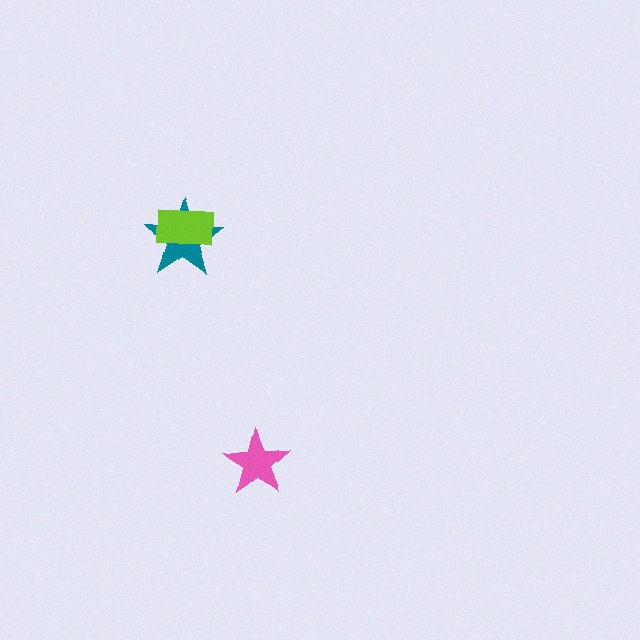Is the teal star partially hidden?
Yes, it is partially covered by another shape.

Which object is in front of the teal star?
The lime rectangle is in front of the teal star.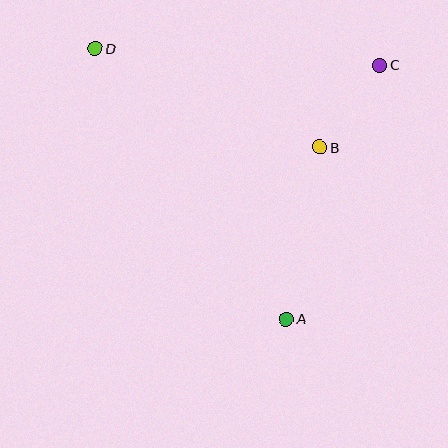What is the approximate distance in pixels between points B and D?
The distance between B and D is approximately 245 pixels.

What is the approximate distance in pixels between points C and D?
The distance between C and D is approximately 285 pixels.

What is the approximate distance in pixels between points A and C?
The distance between A and C is approximately 270 pixels.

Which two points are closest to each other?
Points B and C are closest to each other.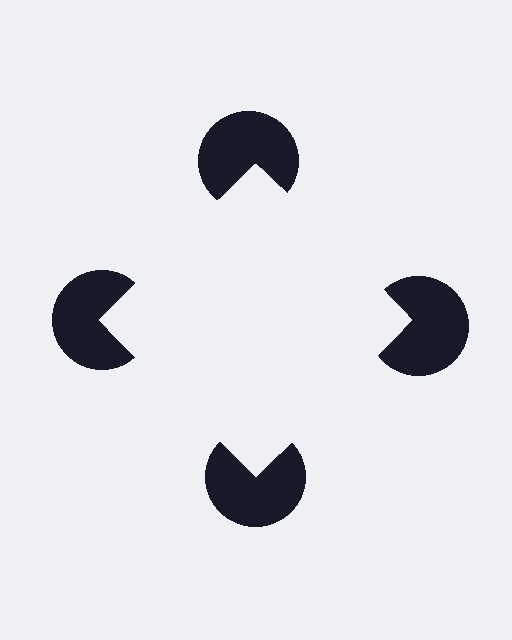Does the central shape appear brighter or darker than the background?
It typically appears slightly brighter than the background, even though no actual brightness change is drawn.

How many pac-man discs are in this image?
There are 4 — one at each vertex of the illusory square.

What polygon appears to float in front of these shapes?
An illusory square — its edges are inferred from the aligned wedge cuts in the pac-man discs, not physically drawn.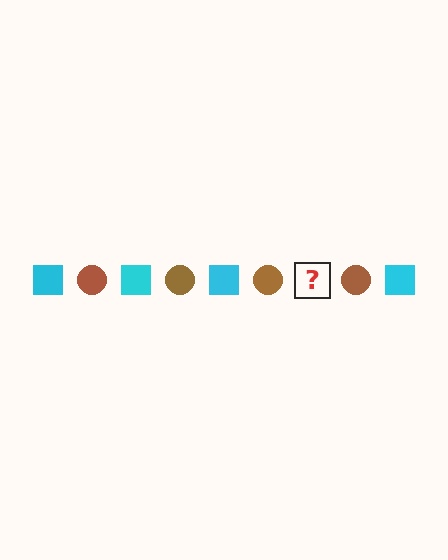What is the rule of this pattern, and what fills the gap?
The rule is that the pattern alternates between cyan square and brown circle. The gap should be filled with a cyan square.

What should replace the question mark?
The question mark should be replaced with a cyan square.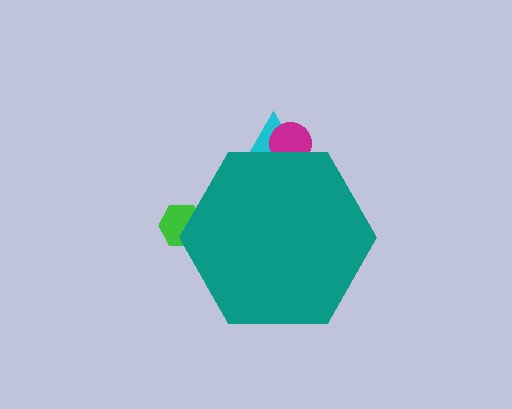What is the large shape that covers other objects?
A teal hexagon.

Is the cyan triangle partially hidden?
Yes, the cyan triangle is partially hidden behind the teal hexagon.